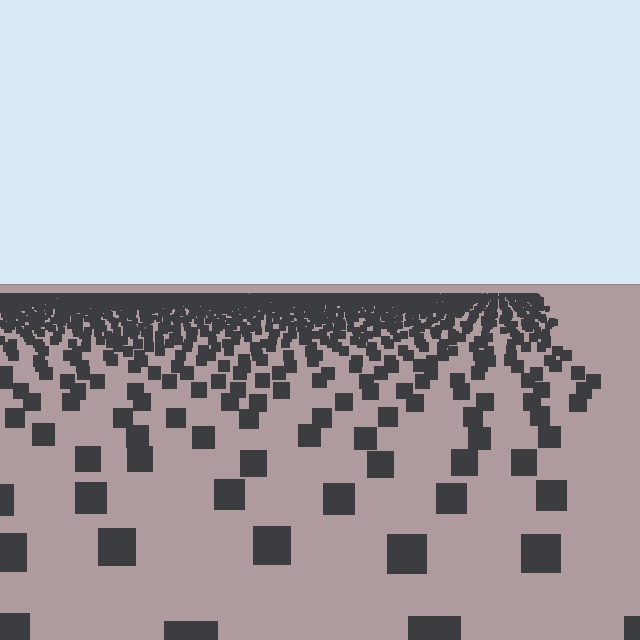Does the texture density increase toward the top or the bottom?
Density increases toward the top.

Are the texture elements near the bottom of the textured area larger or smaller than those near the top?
Larger. Near the bottom, elements are closer to the viewer and appear at a bigger on-screen size.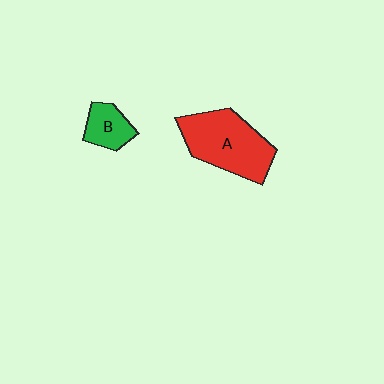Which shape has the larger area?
Shape A (red).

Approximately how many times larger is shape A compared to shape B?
Approximately 2.6 times.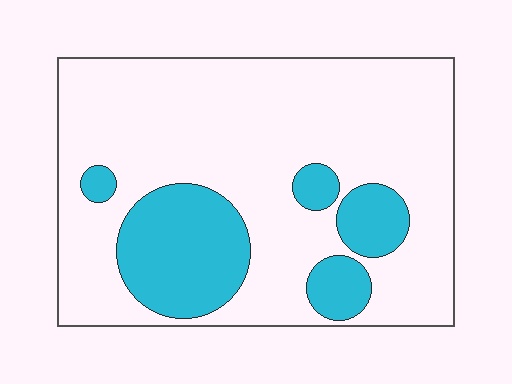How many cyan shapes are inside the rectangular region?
5.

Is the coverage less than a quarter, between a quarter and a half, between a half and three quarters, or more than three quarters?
Less than a quarter.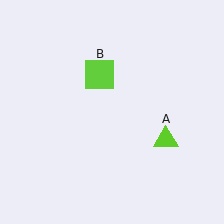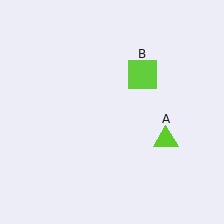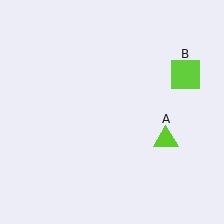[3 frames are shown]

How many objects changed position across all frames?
1 object changed position: lime square (object B).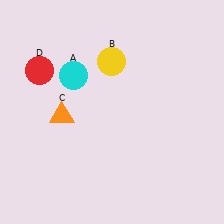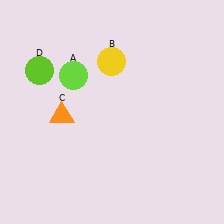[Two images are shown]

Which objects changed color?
A changed from cyan to lime. D changed from red to lime.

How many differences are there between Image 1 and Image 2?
There are 2 differences between the two images.